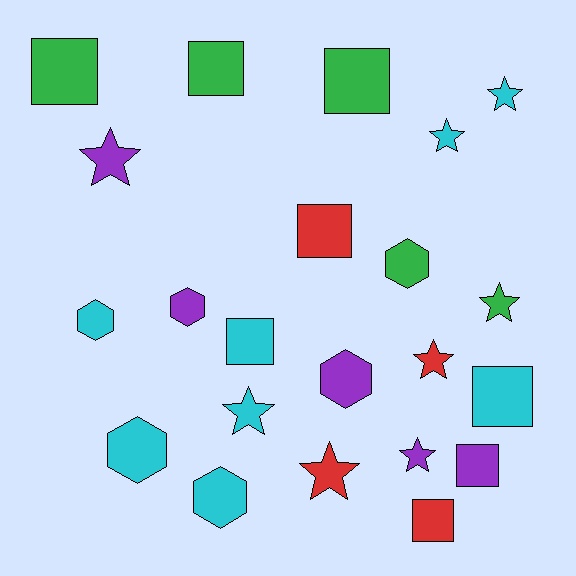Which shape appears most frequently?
Star, with 8 objects.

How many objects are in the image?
There are 22 objects.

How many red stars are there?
There are 2 red stars.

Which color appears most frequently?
Cyan, with 8 objects.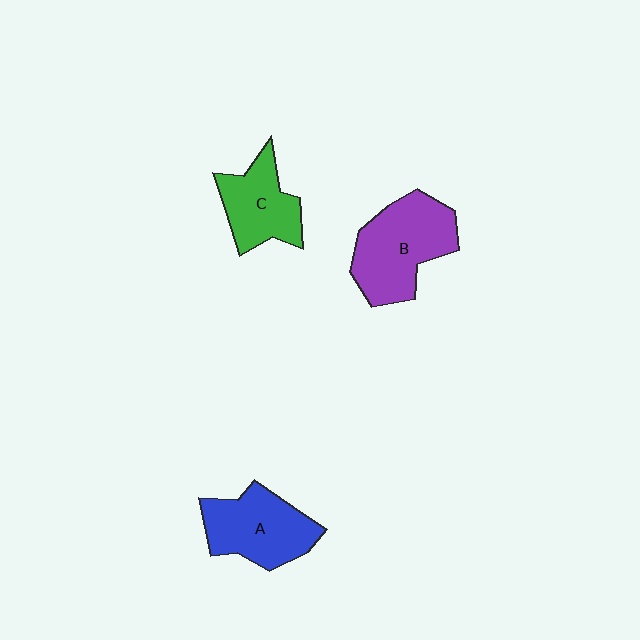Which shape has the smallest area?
Shape C (green).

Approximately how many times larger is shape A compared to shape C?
Approximately 1.2 times.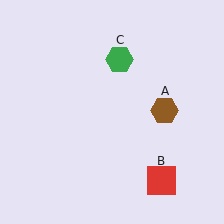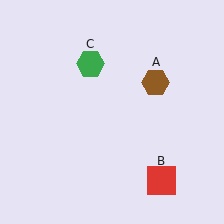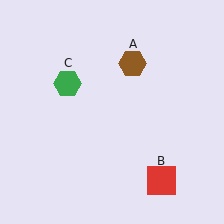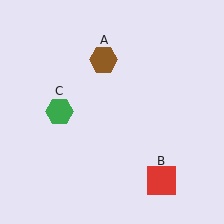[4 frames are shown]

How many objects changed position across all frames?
2 objects changed position: brown hexagon (object A), green hexagon (object C).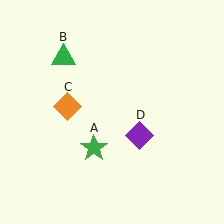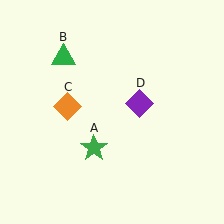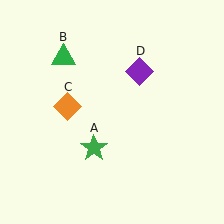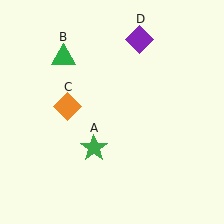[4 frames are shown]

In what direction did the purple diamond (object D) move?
The purple diamond (object D) moved up.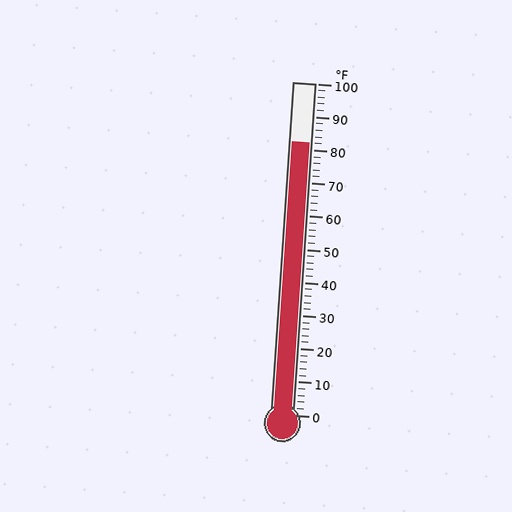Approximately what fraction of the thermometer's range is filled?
The thermometer is filled to approximately 80% of its range.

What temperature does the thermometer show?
The thermometer shows approximately 82°F.